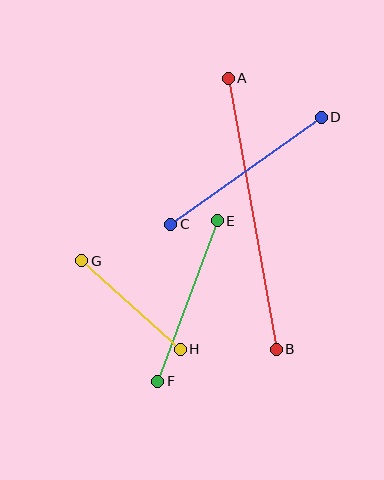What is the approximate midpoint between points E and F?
The midpoint is at approximately (188, 301) pixels.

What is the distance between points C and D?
The distance is approximately 185 pixels.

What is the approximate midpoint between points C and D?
The midpoint is at approximately (246, 171) pixels.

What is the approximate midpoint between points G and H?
The midpoint is at approximately (131, 305) pixels.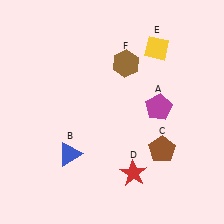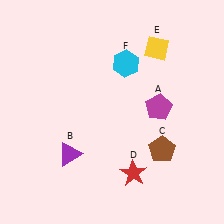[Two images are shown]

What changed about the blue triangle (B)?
In Image 1, B is blue. In Image 2, it changed to purple.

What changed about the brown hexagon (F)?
In Image 1, F is brown. In Image 2, it changed to cyan.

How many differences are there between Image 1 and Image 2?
There are 2 differences between the two images.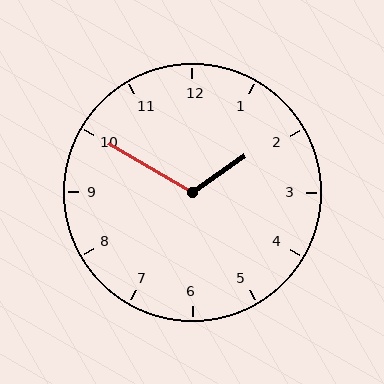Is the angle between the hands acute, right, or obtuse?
It is obtuse.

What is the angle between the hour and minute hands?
Approximately 115 degrees.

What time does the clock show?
1:50.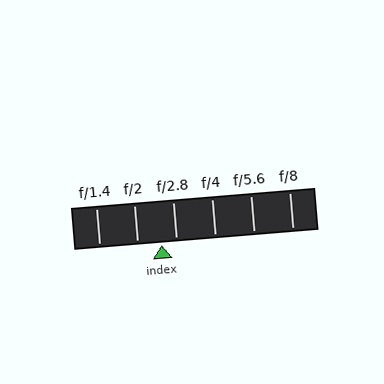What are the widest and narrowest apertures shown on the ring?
The widest aperture shown is f/1.4 and the narrowest is f/8.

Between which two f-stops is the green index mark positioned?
The index mark is between f/2 and f/2.8.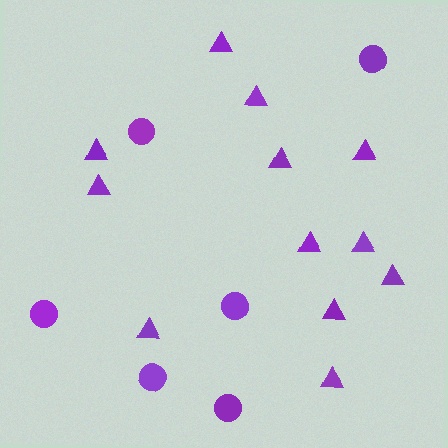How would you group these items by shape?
There are 2 groups: one group of triangles (12) and one group of circles (6).